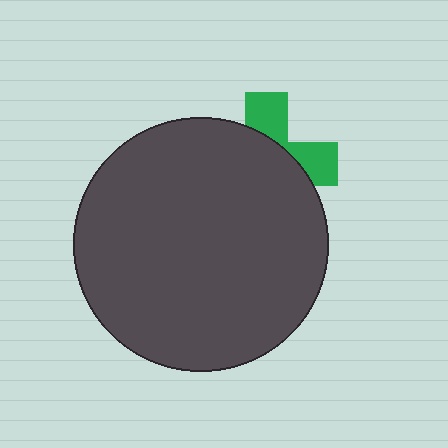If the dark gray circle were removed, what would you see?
You would see the complete green cross.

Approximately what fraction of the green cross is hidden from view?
Roughly 66% of the green cross is hidden behind the dark gray circle.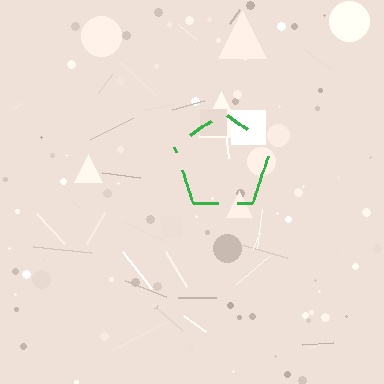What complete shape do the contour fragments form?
The contour fragments form a pentagon.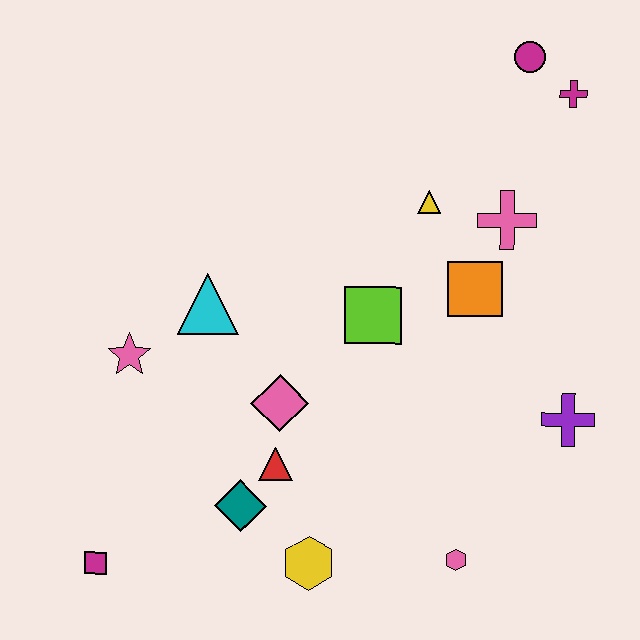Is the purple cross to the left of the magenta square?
No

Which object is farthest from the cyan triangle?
The magenta cross is farthest from the cyan triangle.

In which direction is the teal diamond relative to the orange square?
The teal diamond is to the left of the orange square.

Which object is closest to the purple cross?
The orange square is closest to the purple cross.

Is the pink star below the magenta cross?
Yes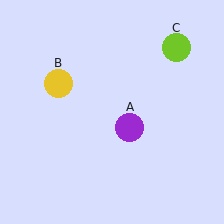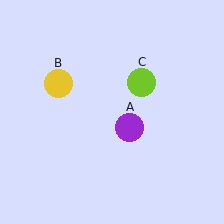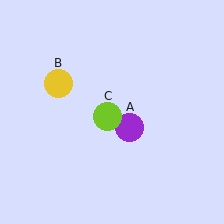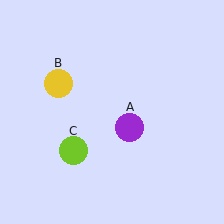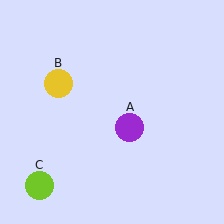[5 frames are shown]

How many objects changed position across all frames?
1 object changed position: lime circle (object C).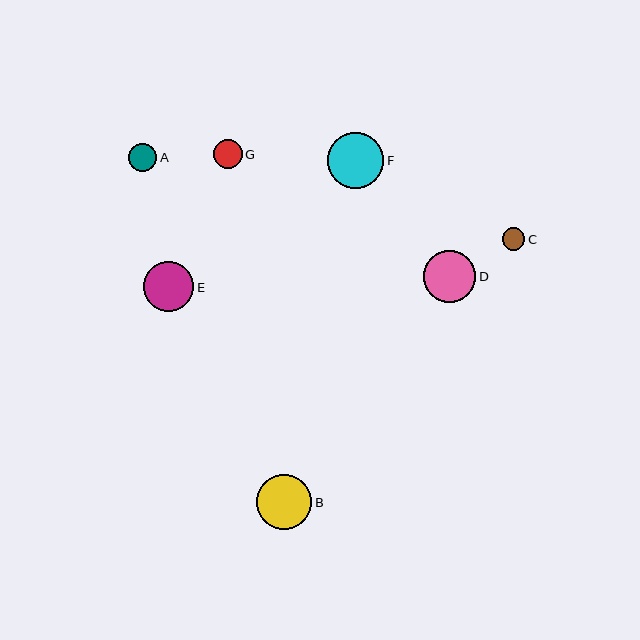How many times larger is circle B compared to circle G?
Circle B is approximately 1.9 times the size of circle G.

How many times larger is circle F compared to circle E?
Circle F is approximately 1.1 times the size of circle E.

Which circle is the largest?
Circle F is the largest with a size of approximately 56 pixels.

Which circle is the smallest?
Circle C is the smallest with a size of approximately 22 pixels.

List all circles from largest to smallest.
From largest to smallest: F, B, D, E, G, A, C.